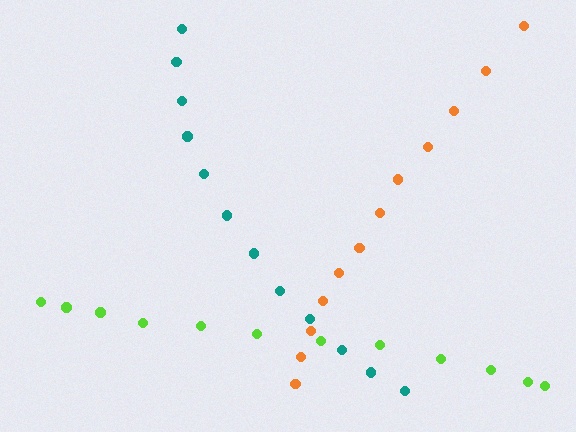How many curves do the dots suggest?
There are 3 distinct paths.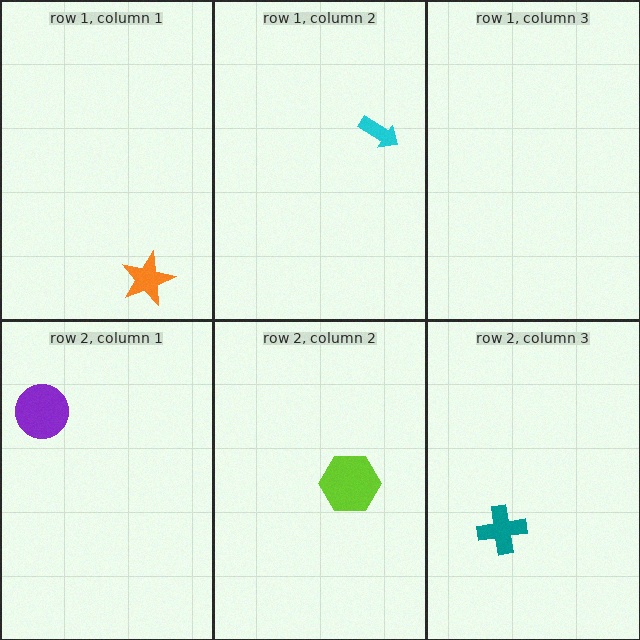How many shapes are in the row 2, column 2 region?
1.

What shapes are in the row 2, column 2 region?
The lime hexagon.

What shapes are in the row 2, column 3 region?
The teal cross.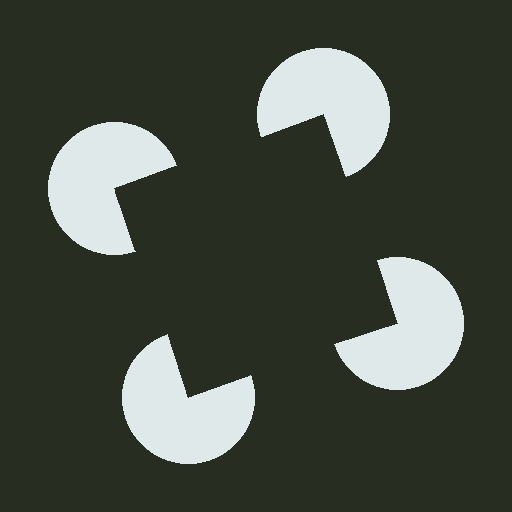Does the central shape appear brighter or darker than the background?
It typically appears slightly darker than the background, even though no actual brightness change is drawn.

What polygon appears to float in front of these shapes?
An illusory square — its edges are inferred from the aligned wedge cuts in the pac-man discs, not physically drawn.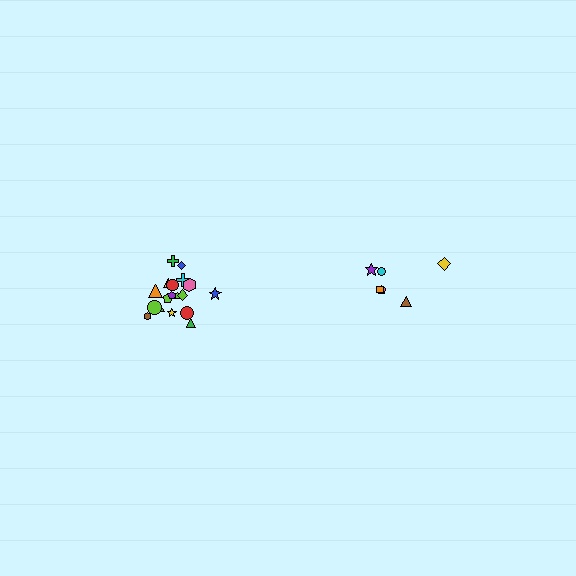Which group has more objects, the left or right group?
The left group.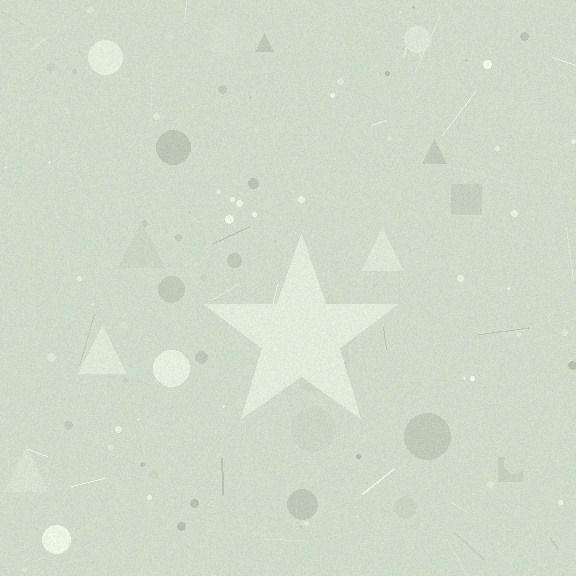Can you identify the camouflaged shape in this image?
The camouflaged shape is a star.